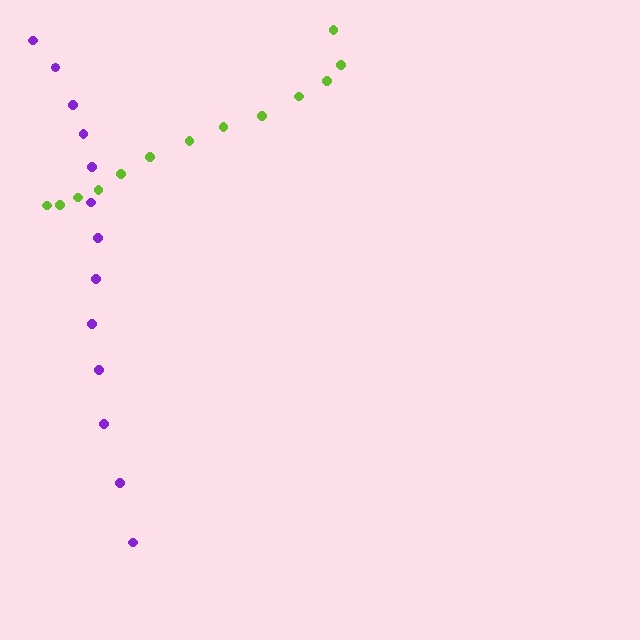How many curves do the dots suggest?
There are 2 distinct paths.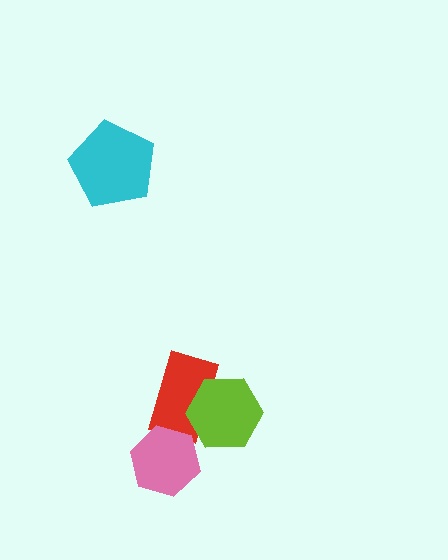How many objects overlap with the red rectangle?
2 objects overlap with the red rectangle.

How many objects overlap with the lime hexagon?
1 object overlaps with the lime hexagon.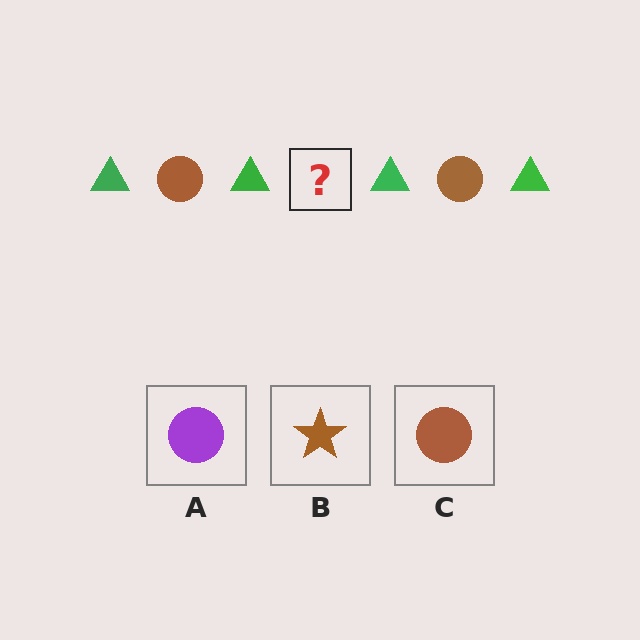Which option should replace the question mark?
Option C.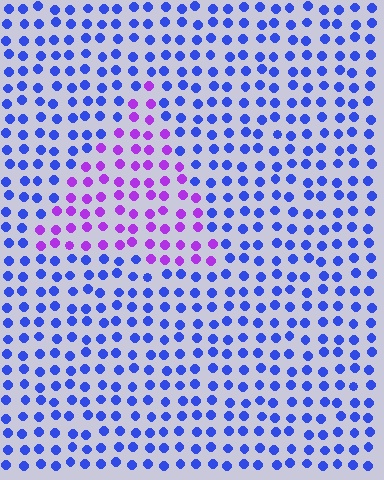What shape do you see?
I see a triangle.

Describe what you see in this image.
The image is filled with small blue elements in a uniform arrangement. A triangle-shaped region is visible where the elements are tinted to a slightly different hue, forming a subtle color boundary.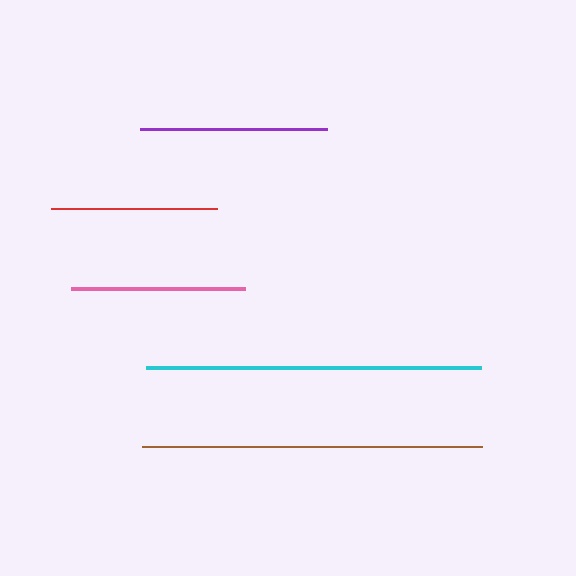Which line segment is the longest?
The brown line is the longest at approximately 340 pixels.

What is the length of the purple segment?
The purple segment is approximately 188 pixels long.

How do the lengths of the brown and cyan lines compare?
The brown and cyan lines are approximately the same length.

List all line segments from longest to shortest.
From longest to shortest: brown, cyan, purple, pink, red.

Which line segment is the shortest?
The red line is the shortest at approximately 166 pixels.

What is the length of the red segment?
The red segment is approximately 166 pixels long.